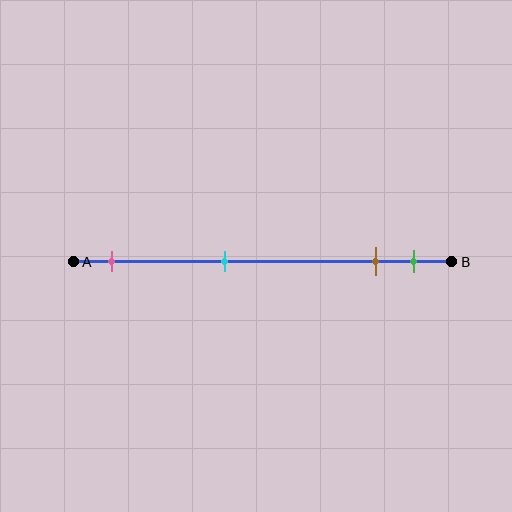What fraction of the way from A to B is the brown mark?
The brown mark is approximately 80% (0.8) of the way from A to B.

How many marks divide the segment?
There are 4 marks dividing the segment.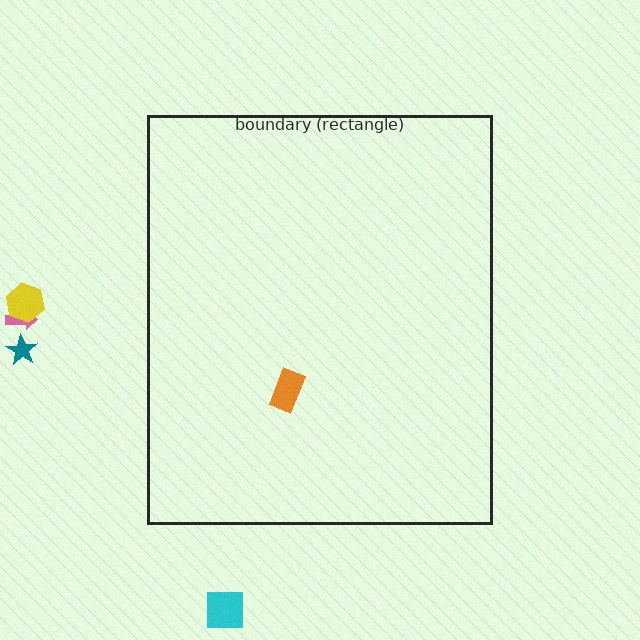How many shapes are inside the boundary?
1 inside, 4 outside.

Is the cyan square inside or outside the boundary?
Outside.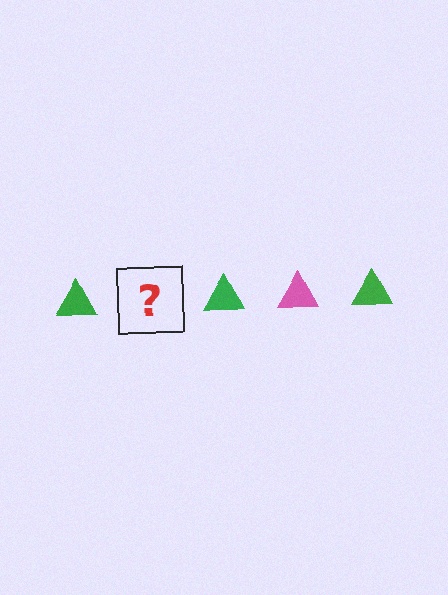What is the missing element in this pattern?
The missing element is a pink triangle.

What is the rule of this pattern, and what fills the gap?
The rule is that the pattern cycles through green, pink triangles. The gap should be filled with a pink triangle.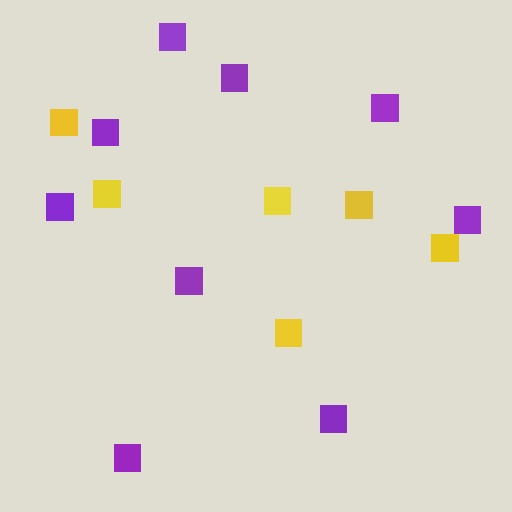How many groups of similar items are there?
There are 2 groups: one group of yellow squares (6) and one group of purple squares (9).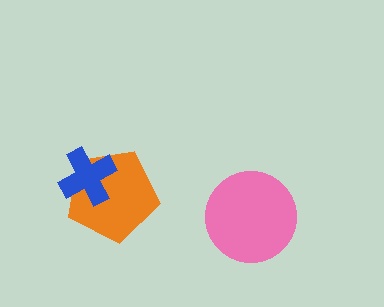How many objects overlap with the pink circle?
0 objects overlap with the pink circle.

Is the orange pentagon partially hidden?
Yes, it is partially covered by another shape.